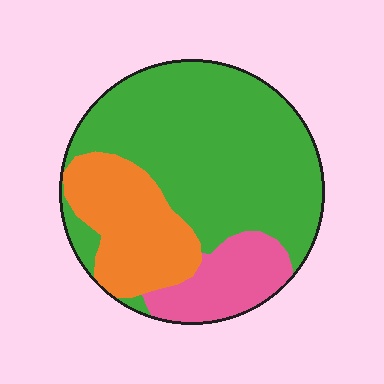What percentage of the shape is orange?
Orange takes up about one quarter (1/4) of the shape.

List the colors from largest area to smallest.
From largest to smallest: green, orange, pink.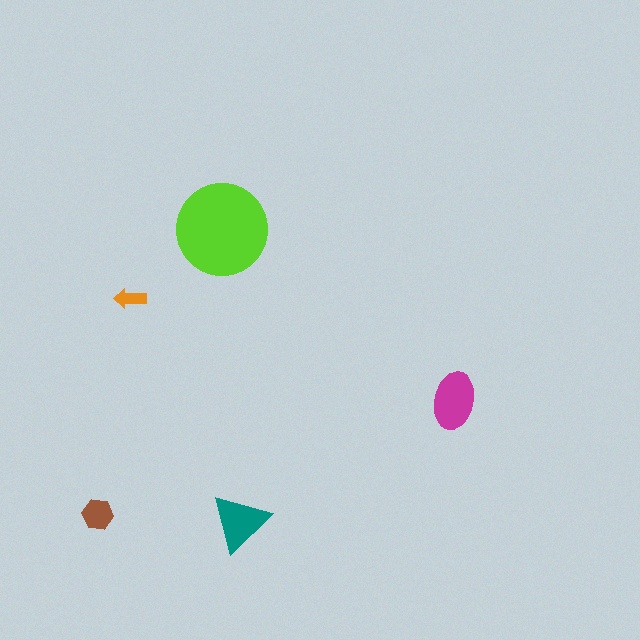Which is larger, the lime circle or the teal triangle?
The lime circle.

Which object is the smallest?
The orange arrow.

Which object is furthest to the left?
The brown hexagon is leftmost.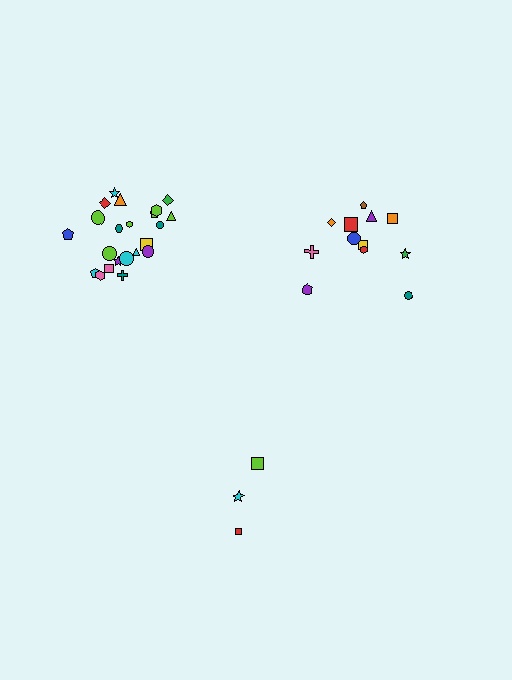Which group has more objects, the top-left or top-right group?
The top-left group.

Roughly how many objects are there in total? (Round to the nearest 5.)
Roughly 35 objects in total.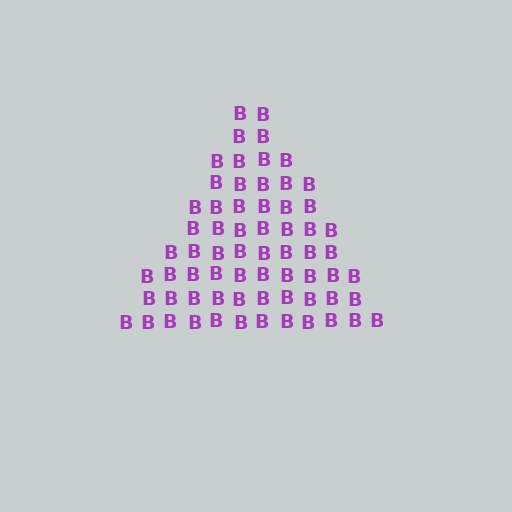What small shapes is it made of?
It is made of small letter B's.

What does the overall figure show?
The overall figure shows a triangle.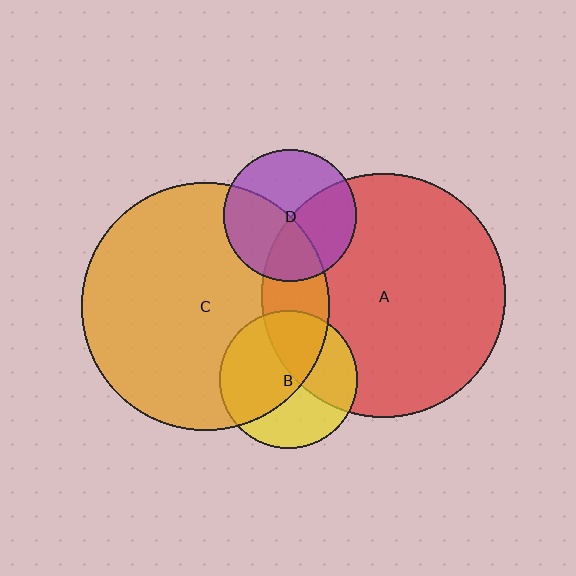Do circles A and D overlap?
Yes.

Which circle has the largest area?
Circle C (orange).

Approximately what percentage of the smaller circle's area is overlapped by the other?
Approximately 45%.